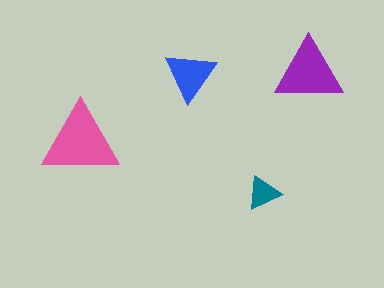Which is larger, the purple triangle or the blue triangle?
The purple one.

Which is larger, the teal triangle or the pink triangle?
The pink one.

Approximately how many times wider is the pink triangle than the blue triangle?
About 1.5 times wider.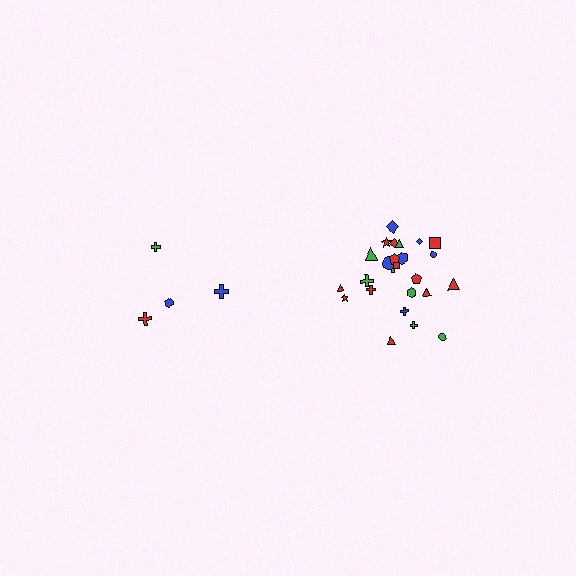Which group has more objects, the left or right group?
The right group.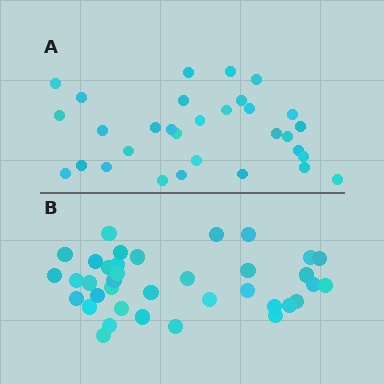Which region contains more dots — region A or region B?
Region B (the bottom region) has more dots.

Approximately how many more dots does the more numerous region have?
Region B has about 6 more dots than region A.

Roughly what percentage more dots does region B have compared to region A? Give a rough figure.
About 20% more.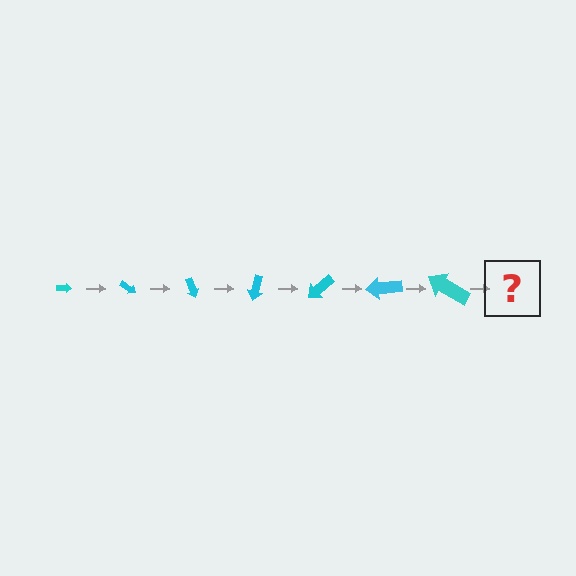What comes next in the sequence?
The next element should be an arrow, larger than the previous one and rotated 245 degrees from the start.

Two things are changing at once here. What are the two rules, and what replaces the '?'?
The two rules are that the arrow grows larger each step and it rotates 35 degrees each step. The '?' should be an arrow, larger than the previous one and rotated 245 degrees from the start.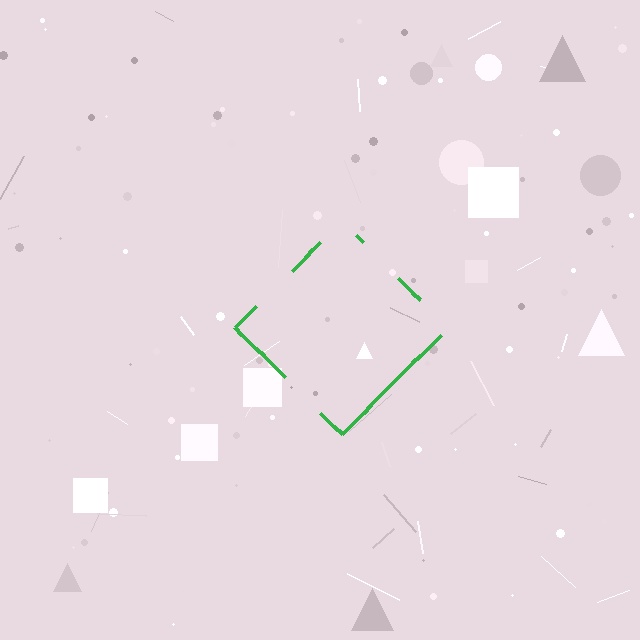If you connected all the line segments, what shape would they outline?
They would outline a diamond.